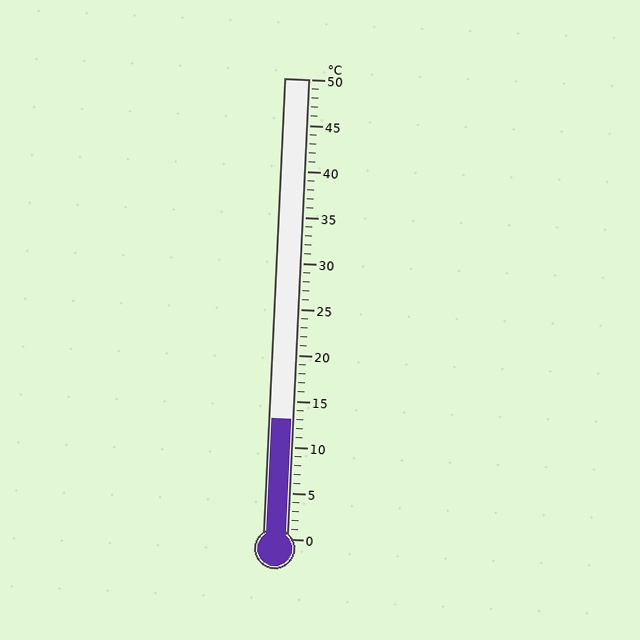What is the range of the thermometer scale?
The thermometer scale ranges from 0°C to 50°C.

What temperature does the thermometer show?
The thermometer shows approximately 13°C.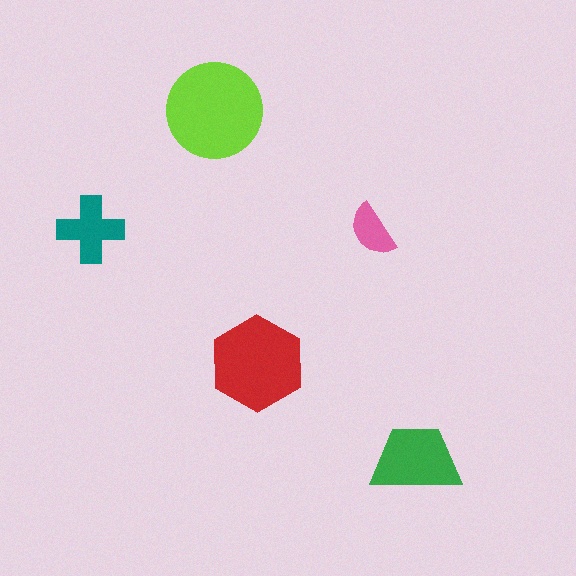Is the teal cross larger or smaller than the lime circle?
Smaller.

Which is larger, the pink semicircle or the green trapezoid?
The green trapezoid.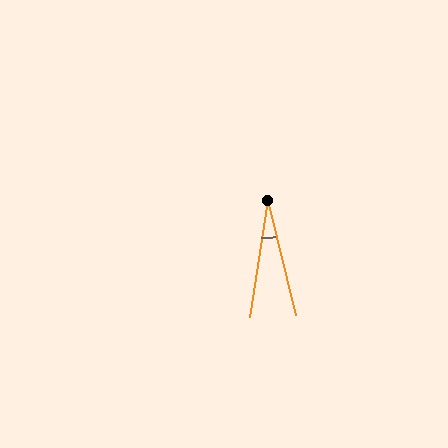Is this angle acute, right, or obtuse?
It is acute.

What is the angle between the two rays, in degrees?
Approximately 22 degrees.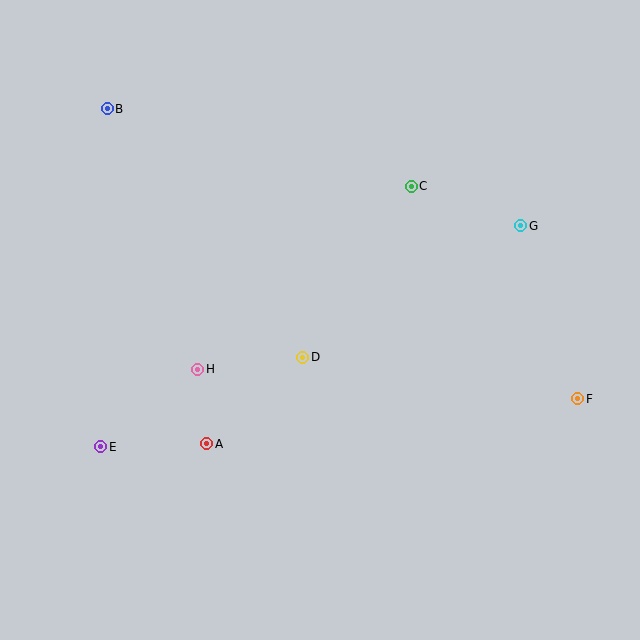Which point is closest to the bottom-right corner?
Point F is closest to the bottom-right corner.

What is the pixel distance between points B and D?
The distance between B and D is 316 pixels.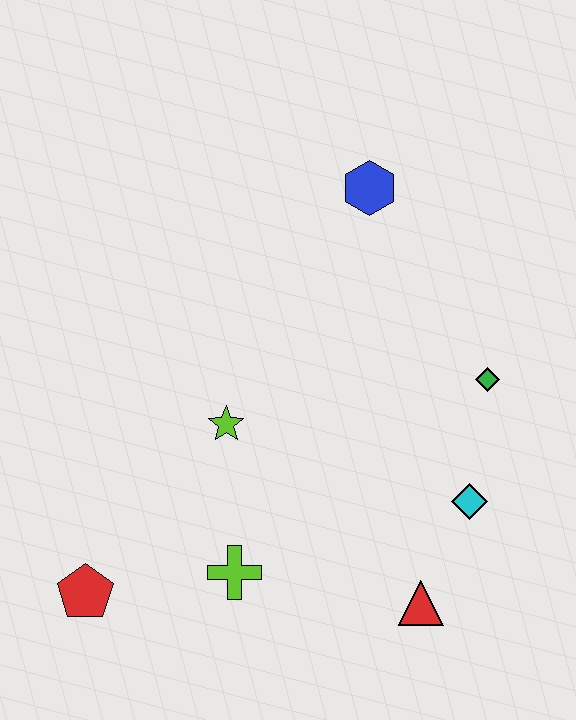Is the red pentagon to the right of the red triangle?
No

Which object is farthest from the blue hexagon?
The red pentagon is farthest from the blue hexagon.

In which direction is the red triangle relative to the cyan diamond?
The red triangle is below the cyan diamond.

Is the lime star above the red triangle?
Yes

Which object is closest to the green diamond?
The cyan diamond is closest to the green diamond.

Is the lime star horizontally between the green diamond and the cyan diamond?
No